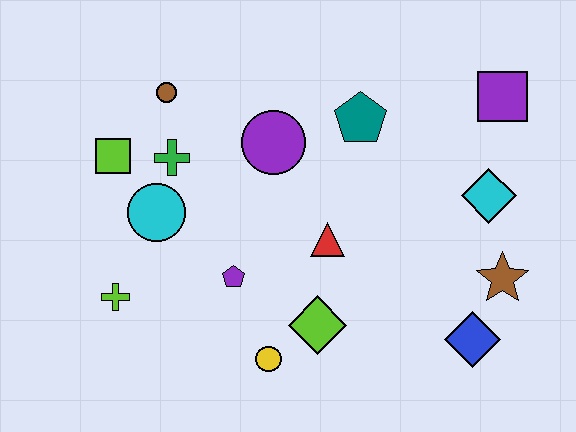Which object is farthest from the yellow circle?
The purple square is farthest from the yellow circle.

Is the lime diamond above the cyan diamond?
No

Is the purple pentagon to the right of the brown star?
No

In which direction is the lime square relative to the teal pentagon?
The lime square is to the left of the teal pentagon.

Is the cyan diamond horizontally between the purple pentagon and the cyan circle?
No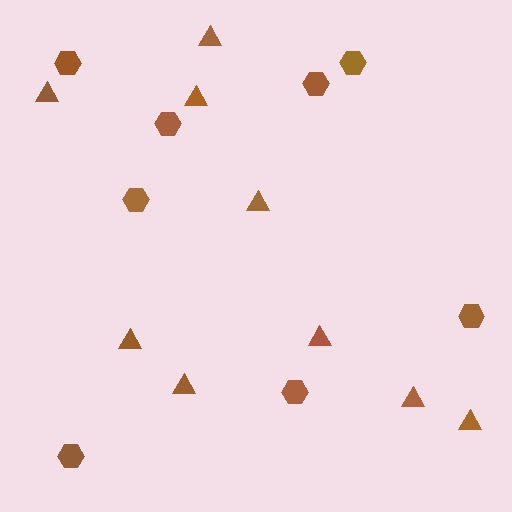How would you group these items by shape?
There are 2 groups: one group of triangles (9) and one group of hexagons (8).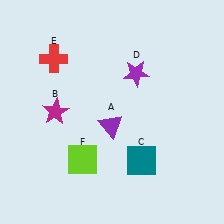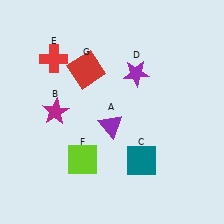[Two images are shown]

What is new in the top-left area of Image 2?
A red square (G) was added in the top-left area of Image 2.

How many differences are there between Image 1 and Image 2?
There is 1 difference between the two images.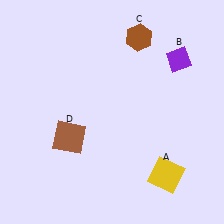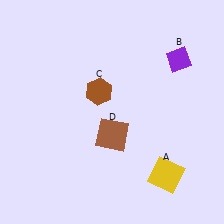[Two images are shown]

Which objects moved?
The objects that moved are: the brown hexagon (C), the brown square (D).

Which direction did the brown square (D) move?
The brown square (D) moved right.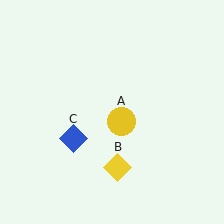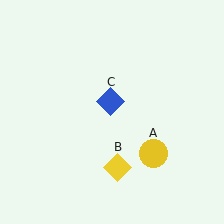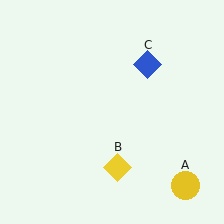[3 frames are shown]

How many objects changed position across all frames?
2 objects changed position: yellow circle (object A), blue diamond (object C).